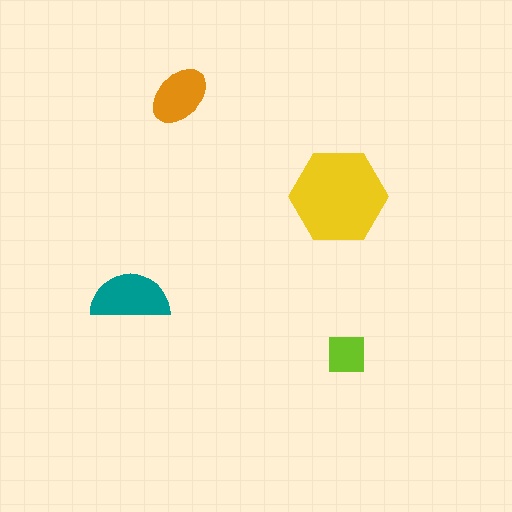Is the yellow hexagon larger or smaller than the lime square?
Larger.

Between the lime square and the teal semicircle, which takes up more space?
The teal semicircle.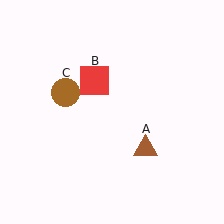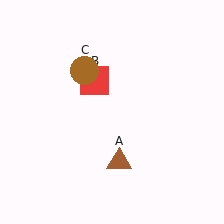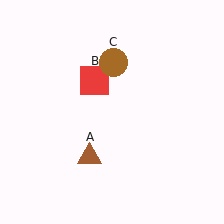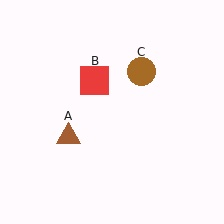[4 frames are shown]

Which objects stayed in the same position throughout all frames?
Red square (object B) remained stationary.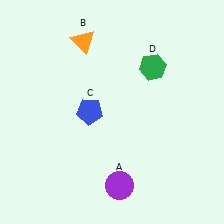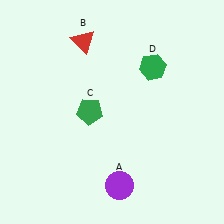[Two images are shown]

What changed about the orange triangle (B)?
In Image 1, B is orange. In Image 2, it changed to red.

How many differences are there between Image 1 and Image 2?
There are 2 differences between the two images.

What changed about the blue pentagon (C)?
In Image 1, C is blue. In Image 2, it changed to green.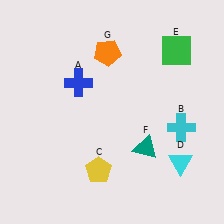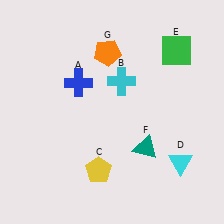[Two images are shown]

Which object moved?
The cyan cross (B) moved left.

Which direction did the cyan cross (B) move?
The cyan cross (B) moved left.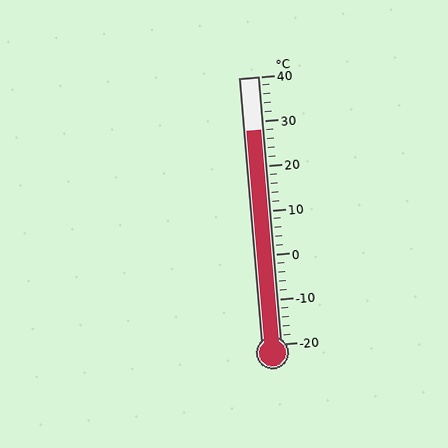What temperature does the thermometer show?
The thermometer shows approximately 28°C.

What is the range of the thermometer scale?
The thermometer scale ranges from -20°C to 40°C.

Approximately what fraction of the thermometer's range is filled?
The thermometer is filled to approximately 80% of its range.